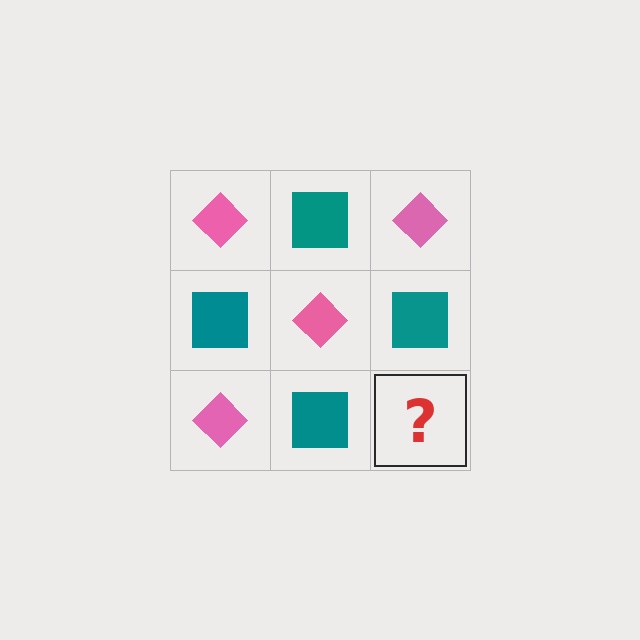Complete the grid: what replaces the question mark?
The question mark should be replaced with a pink diamond.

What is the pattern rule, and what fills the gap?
The rule is that it alternates pink diamond and teal square in a checkerboard pattern. The gap should be filled with a pink diamond.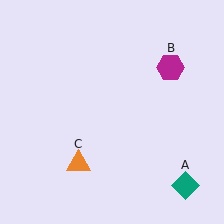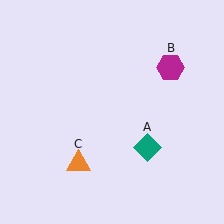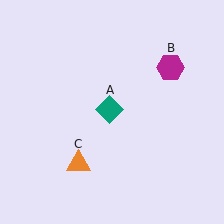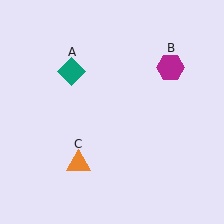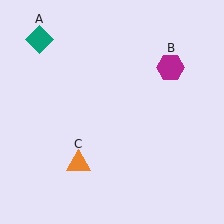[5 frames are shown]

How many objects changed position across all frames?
1 object changed position: teal diamond (object A).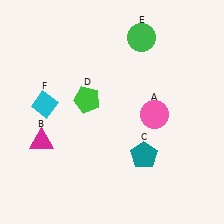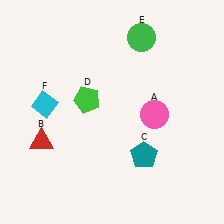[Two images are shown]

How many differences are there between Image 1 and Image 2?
There is 1 difference between the two images.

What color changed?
The triangle (B) changed from magenta in Image 1 to red in Image 2.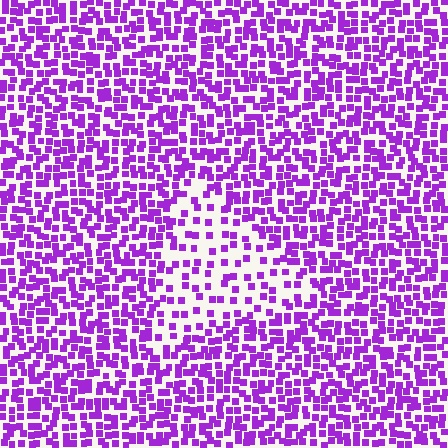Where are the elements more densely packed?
The elements are more densely packed outside the triangle boundary.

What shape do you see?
I see a triangle.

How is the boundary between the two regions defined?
The boundary is defined by a change in element density (approximately 2.2x ratio). All elements are the same color, size, and shape.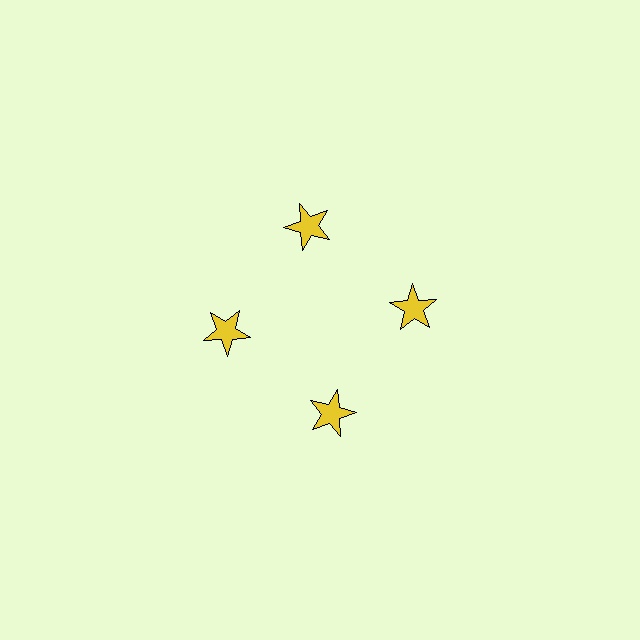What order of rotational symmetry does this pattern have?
This pattern has 4-fold rotational symmetry.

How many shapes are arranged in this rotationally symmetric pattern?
There are 4 shapes, arranged in 4 groups of 1.